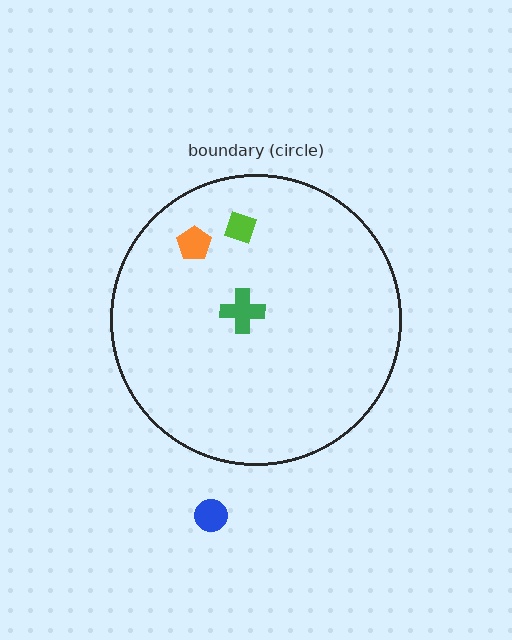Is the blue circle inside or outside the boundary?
Outside.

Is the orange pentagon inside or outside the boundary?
Inside.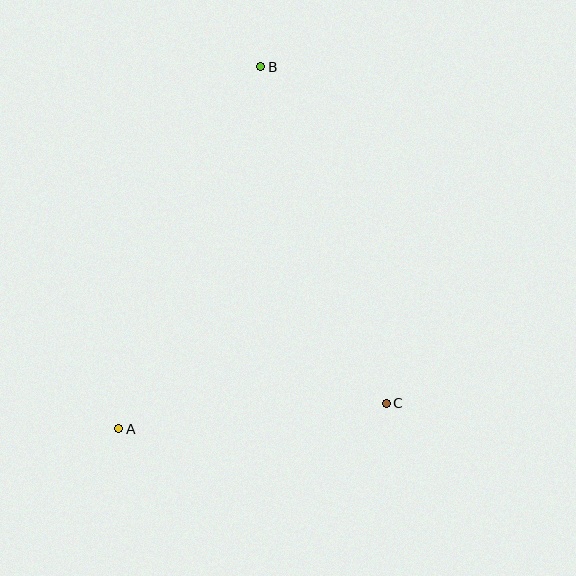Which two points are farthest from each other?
Points A and B are farthest from each other.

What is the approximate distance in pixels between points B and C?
The distance between B and C is approximately 359 pixels.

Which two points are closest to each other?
Points A and C are closest to each other.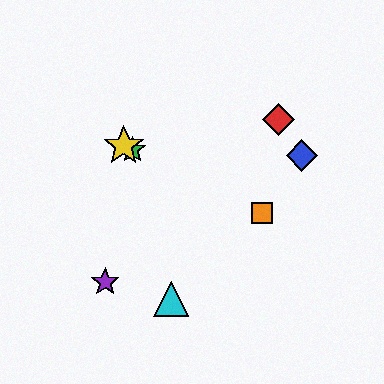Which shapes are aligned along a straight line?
The green star, the yellow star, the orange square are aligned along a straight line.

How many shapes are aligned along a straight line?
3 shapes (the green star, the yellow star, the orange square) are aligned along a straight line.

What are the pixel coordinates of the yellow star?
The yellow star is at (124, 146).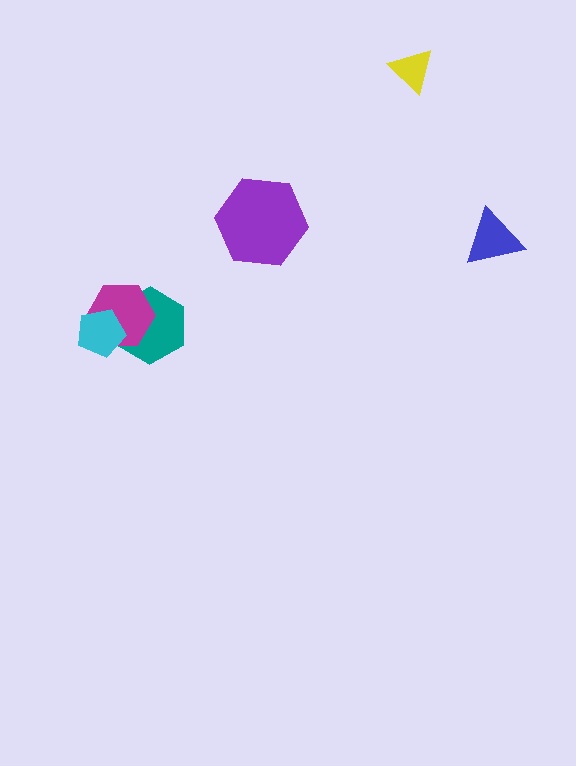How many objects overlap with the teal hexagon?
2 objects overlap with the teal hexagon.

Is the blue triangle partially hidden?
No, no other shape covers it.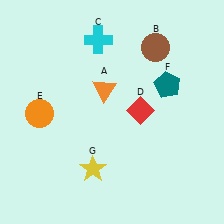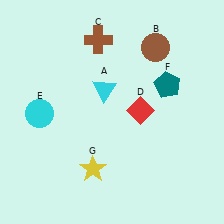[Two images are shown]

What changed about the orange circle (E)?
In Image 1, E is orange. In Image 2, it changed to cyan.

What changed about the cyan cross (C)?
In Image 1, C is cyan. In Image 2, it changed to brown.